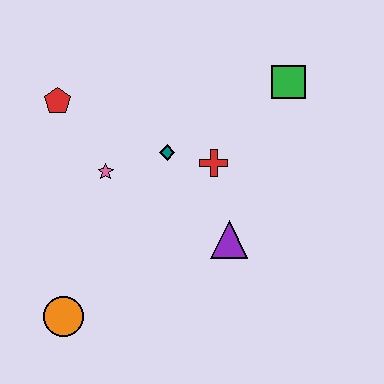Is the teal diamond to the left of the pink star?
No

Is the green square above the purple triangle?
Yes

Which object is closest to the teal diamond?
The red cross is closest to the teal diamond.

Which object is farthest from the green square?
The orange circle is farthest from the green square.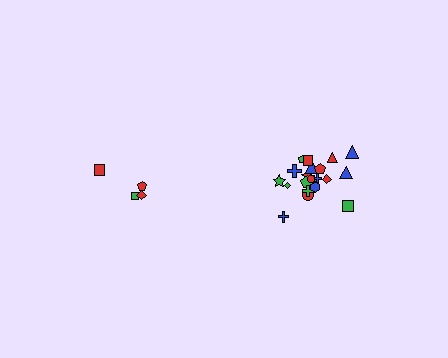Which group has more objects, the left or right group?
The right group.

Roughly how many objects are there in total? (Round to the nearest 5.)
Roughly 25 objects in total.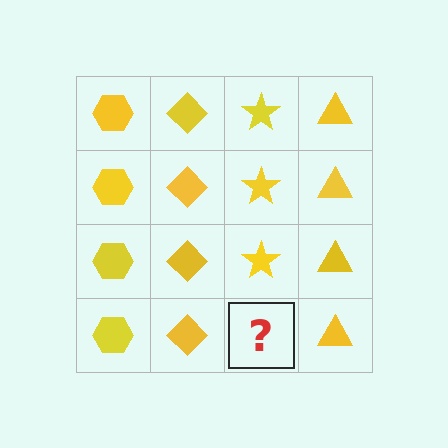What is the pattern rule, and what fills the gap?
The rule is that each column has a consistent shape. The gap should be filled with a yellow star.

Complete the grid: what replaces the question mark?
The question mark should be replaced with a yellow star.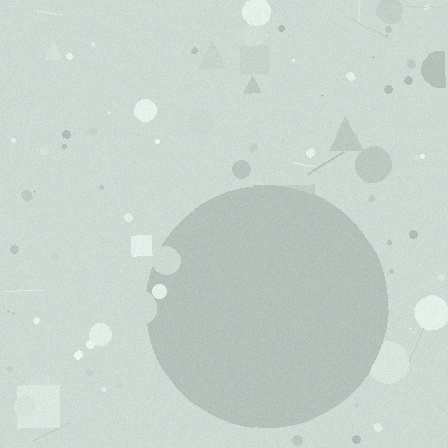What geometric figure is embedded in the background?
A circle is embedded in the background.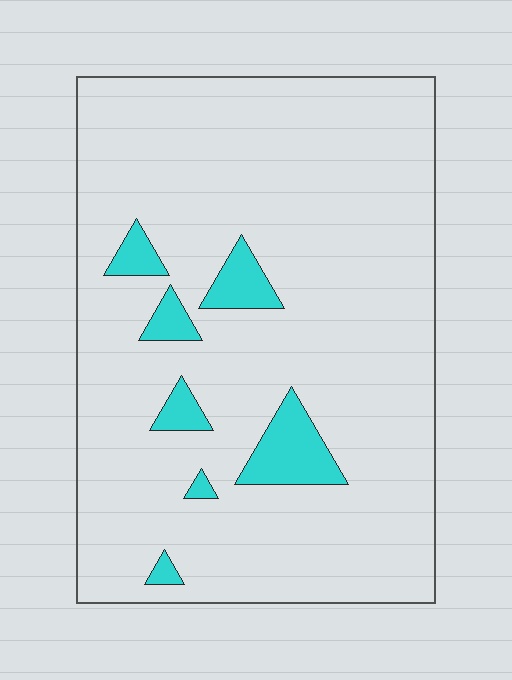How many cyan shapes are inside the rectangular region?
7.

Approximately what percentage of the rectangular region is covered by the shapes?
Approximately 10%.